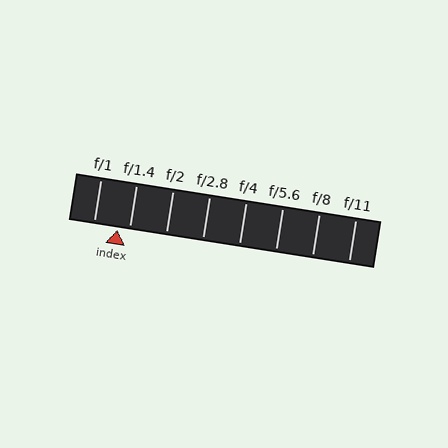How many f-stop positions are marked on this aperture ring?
There are 8 f-stop positions marked.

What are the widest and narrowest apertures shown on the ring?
The widest aperture shown is f/1 and the narrowest is f/11.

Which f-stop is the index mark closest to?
The index mark is closest to f/1.4.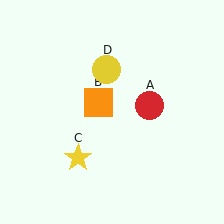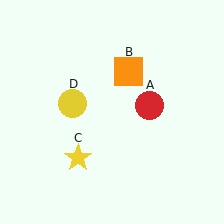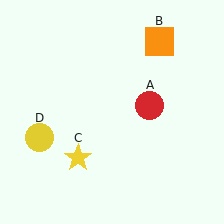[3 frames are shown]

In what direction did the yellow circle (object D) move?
The yellow circle (object D) moved down and to the left.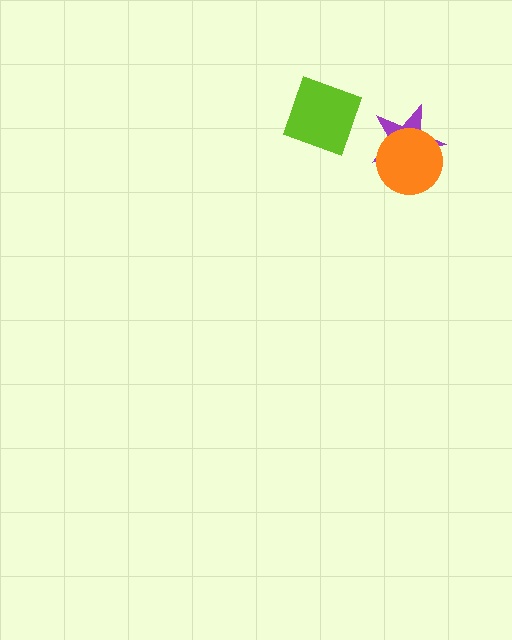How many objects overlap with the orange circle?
1 object overlaps with the orange circle.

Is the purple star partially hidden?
Yes, it is partially covered by another shape.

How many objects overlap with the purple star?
1 object overlaps with the purple star.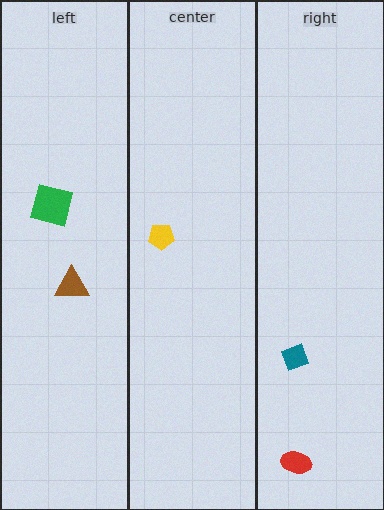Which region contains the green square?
The left region.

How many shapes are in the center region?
1.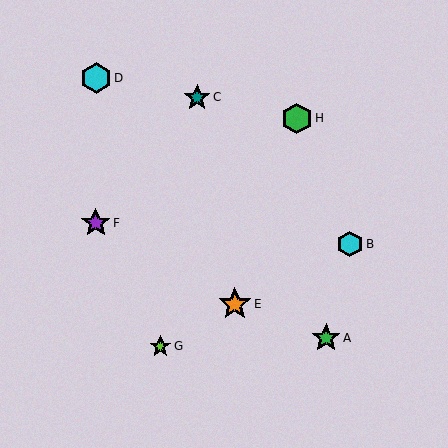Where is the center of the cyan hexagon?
The center of the cyan hexagon is at (96, 78).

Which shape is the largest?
The orange star (labeled E) is the largest.